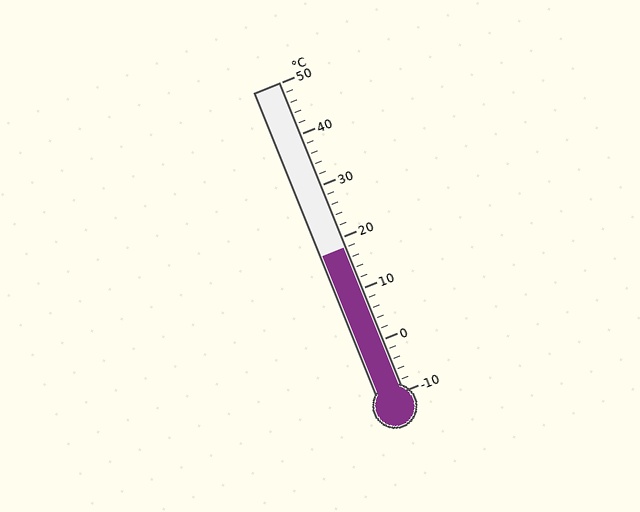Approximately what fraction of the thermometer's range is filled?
The thermometer is filled to approximately 45% of its range.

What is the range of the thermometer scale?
The thermometer scale ranges from -10°C to 50°C.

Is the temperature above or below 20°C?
The temperature is below 20°C.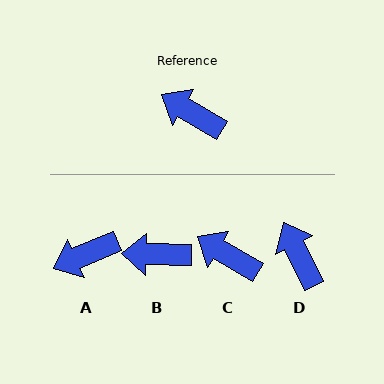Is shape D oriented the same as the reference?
No, it is off by about 34 degrees.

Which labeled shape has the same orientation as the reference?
C.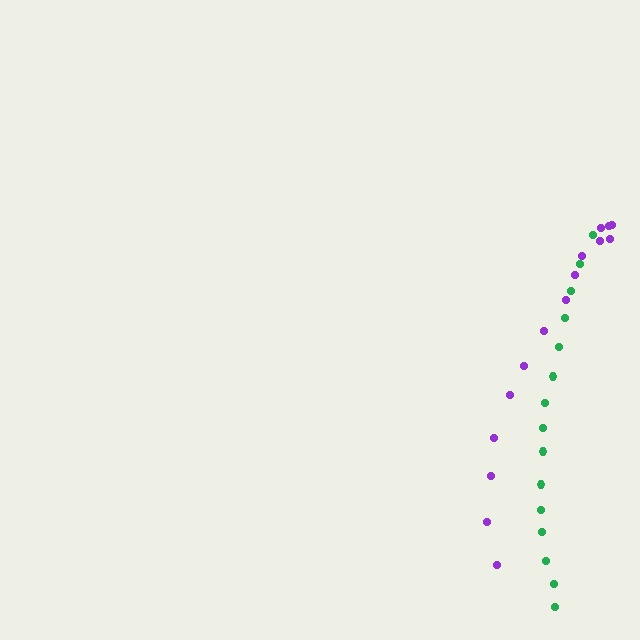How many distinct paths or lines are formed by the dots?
There are 2 distinct paths.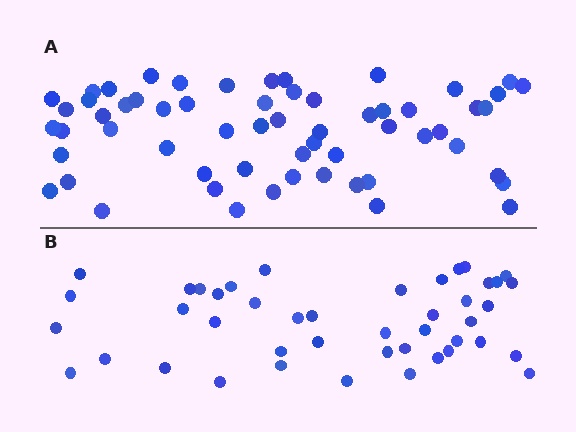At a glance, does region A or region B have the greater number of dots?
Region A (the top region) has more dots.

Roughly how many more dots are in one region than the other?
Region A has approximately 15 more dots than region B.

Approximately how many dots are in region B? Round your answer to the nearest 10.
About 40 dots. (The exact count is 44, which rounds to 40.)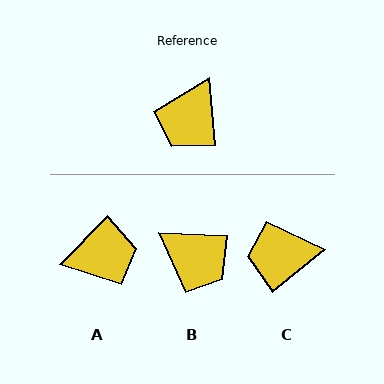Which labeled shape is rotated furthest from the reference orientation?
A, about 131 degrees away.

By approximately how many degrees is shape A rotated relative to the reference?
Approximately 131 degrees counter-clockwise.